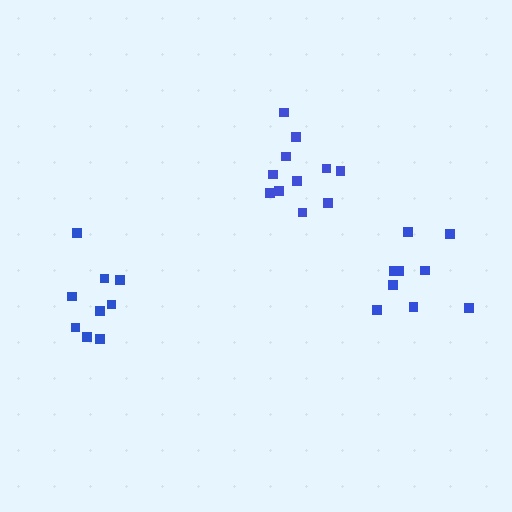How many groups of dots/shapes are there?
There are 3 groups.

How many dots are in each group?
Group 1: 11 dots, Group 2: 9 dots, Group 3: 9 dots (29 total).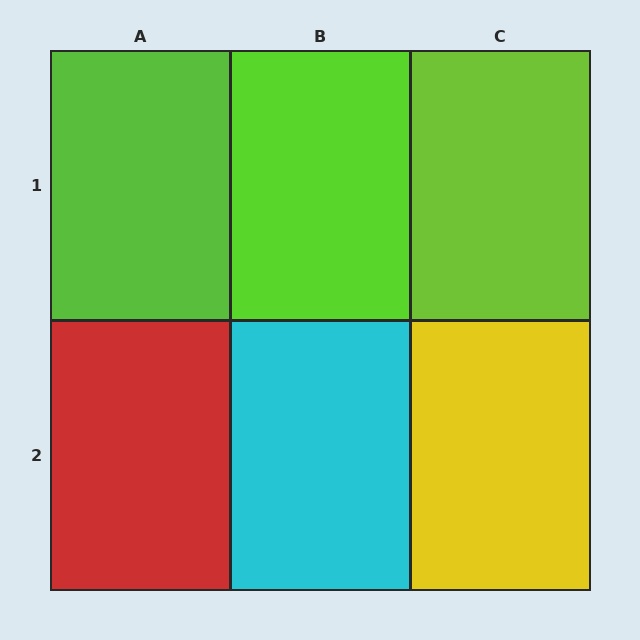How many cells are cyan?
1 cell is cyan.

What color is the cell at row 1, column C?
Lime.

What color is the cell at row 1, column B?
Lime.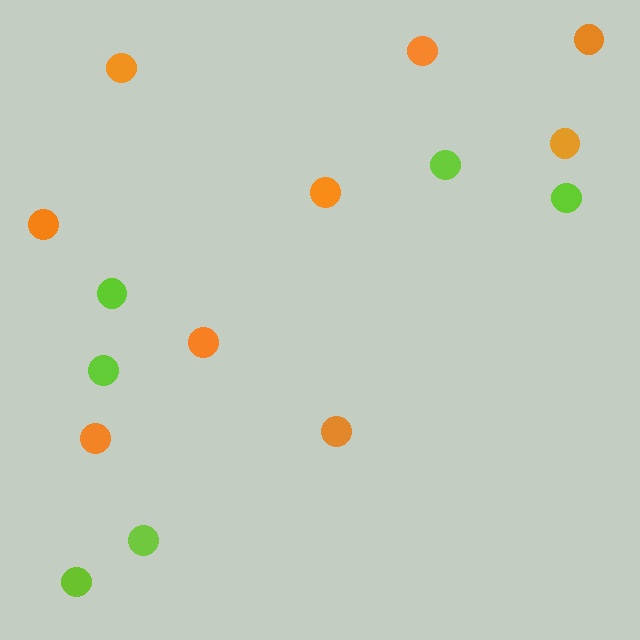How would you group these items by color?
There are 2 groups: one group of lime circles (6) and one group of orange circles (9).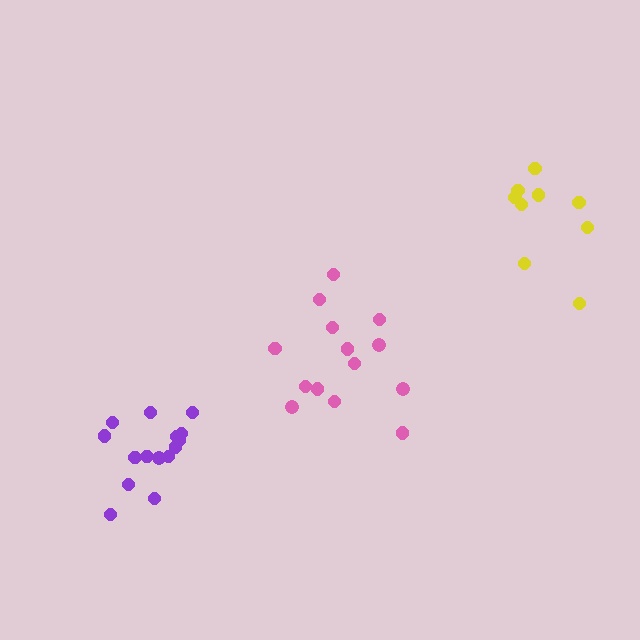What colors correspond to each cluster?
The clusters are colored: pink, yellow, purple.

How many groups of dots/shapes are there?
There are 3 groups.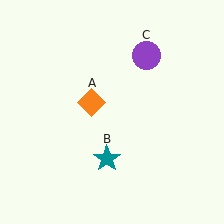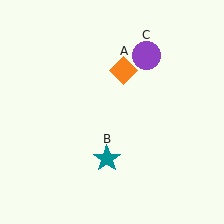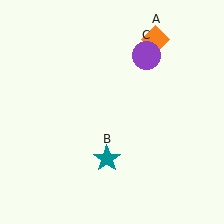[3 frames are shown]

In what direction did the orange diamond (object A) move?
The orange diamond (object A) moved up and to the right.